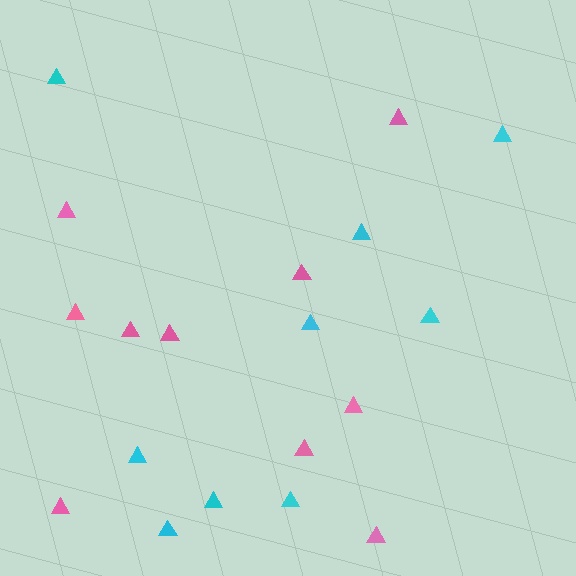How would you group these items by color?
There are 2 groups: one group of cyan triangles (9) and one group of pink triangles (10).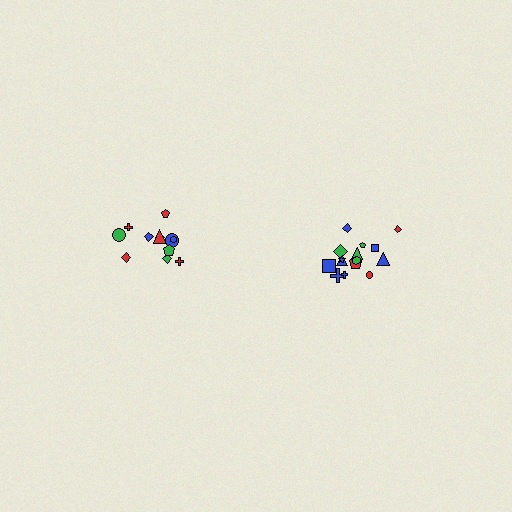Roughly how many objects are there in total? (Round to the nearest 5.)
Roughly 25 objects in total.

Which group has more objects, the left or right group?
The right group.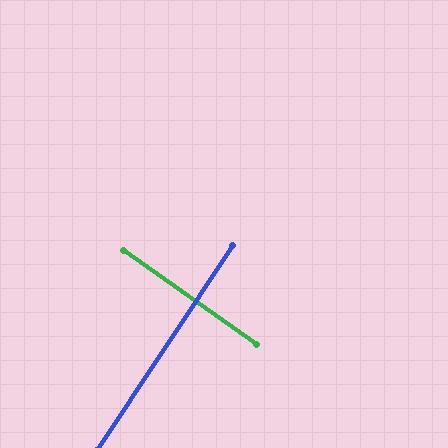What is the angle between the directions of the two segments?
Approximately 88 degrees.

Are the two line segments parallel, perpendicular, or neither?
Perpendicular — they meet at approximately 88°.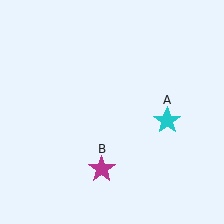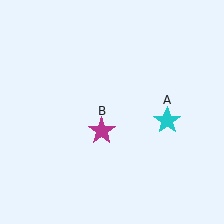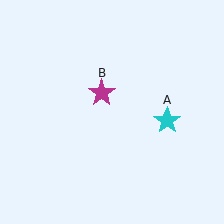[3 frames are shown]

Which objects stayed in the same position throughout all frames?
Cyan star (object A) remained stationary.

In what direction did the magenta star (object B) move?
The magenta star (object B) moved up.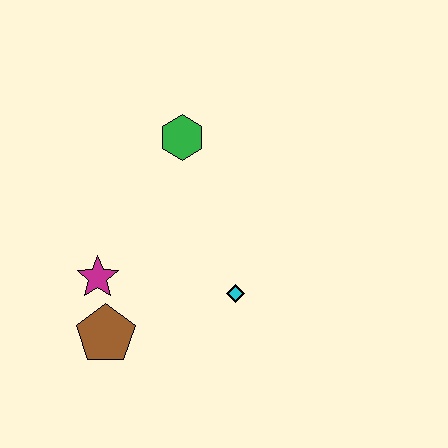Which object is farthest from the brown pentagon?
The green hexagon is farthest from the brown pentagon.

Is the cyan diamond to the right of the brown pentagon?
Yes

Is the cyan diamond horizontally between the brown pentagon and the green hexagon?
No